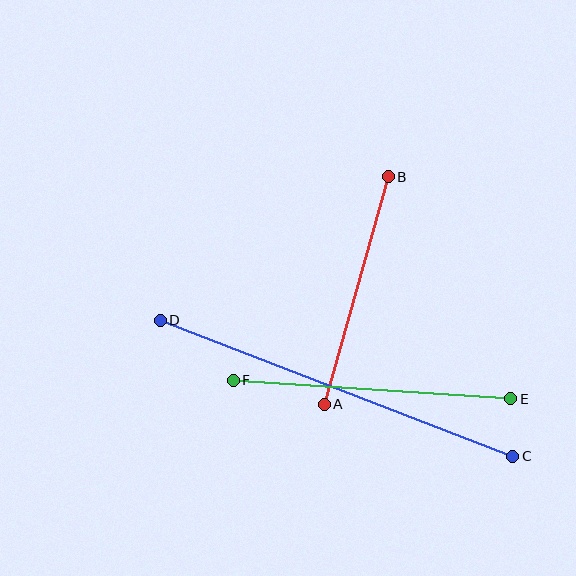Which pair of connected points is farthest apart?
Points C and D are farthest apart.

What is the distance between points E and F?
The distance is approximately 278 pixels.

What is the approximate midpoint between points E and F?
The midpoint is at approximately (372, 389) pixels.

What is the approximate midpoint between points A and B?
The midpoint is at approximately (356, 290) pixels.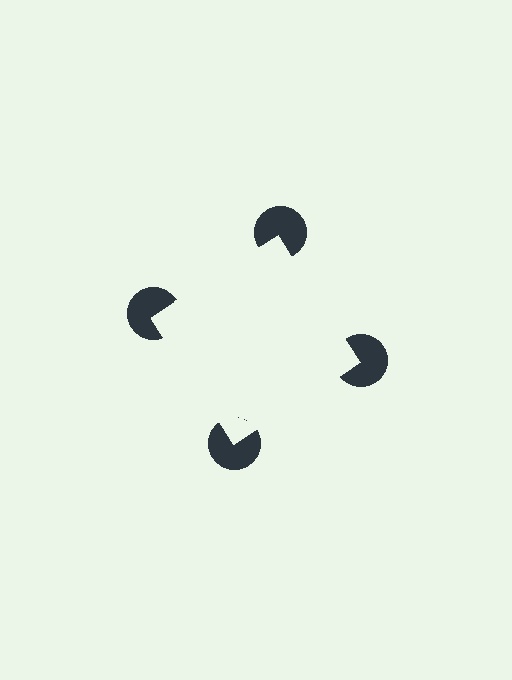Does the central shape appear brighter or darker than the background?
It typically appears slightly brighter than the background, even though no actual brightness change is drawn.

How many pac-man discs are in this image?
There are 4 — one at each vertex of the illusory square.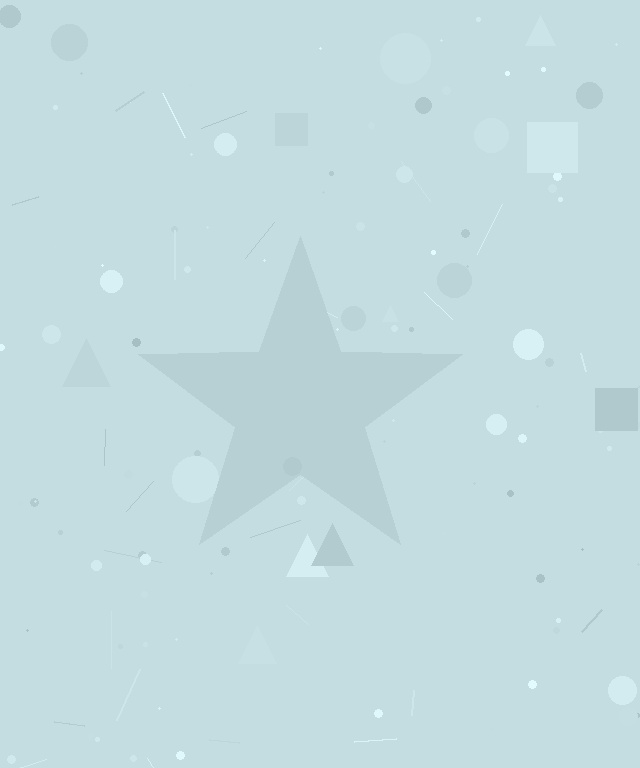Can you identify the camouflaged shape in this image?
The camouflaged shape is a star.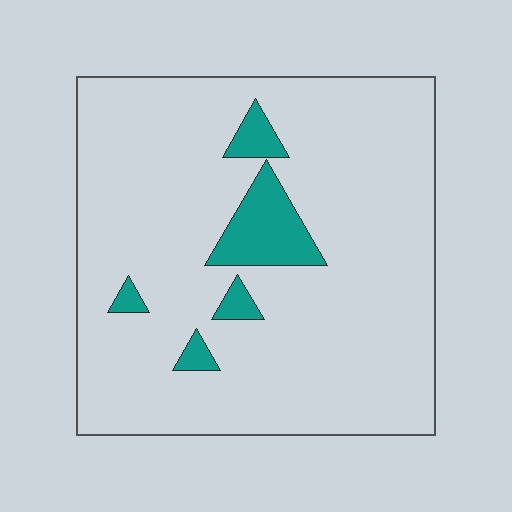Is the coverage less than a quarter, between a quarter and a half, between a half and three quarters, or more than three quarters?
Less than a quarter.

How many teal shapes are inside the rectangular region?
5.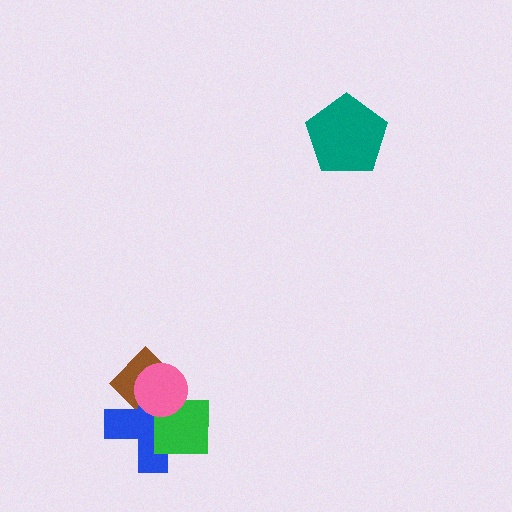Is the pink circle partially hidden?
No, no other shape covers it.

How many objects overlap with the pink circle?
3 objects overlap with the pink circle.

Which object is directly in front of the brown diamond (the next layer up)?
The blue cross is directly in front of the brown diamond.